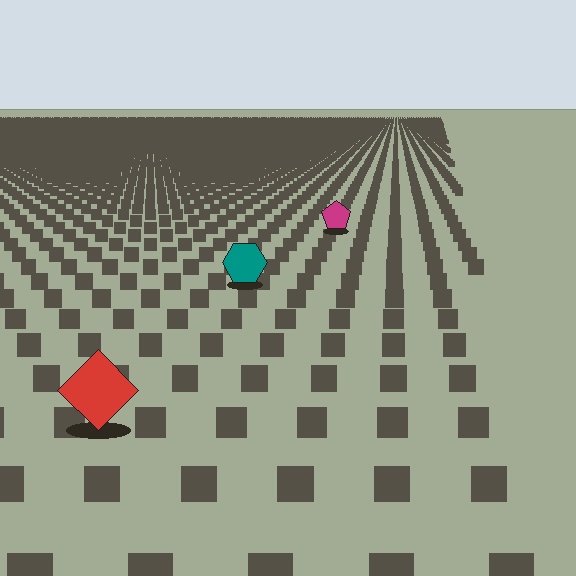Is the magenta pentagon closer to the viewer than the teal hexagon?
No. The teal hexagon is closer — you can tell from the texture gradient: the ground texture is coarser near it.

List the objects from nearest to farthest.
From nearest to farthest: the red diamond, the teal hexagon, the magenta pentagon.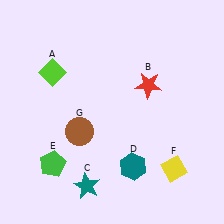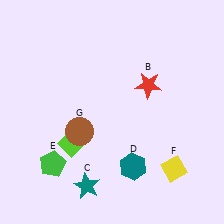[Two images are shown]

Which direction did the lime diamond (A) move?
The lime diamond (A) moved down.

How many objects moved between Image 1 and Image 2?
1 object moved between the two images.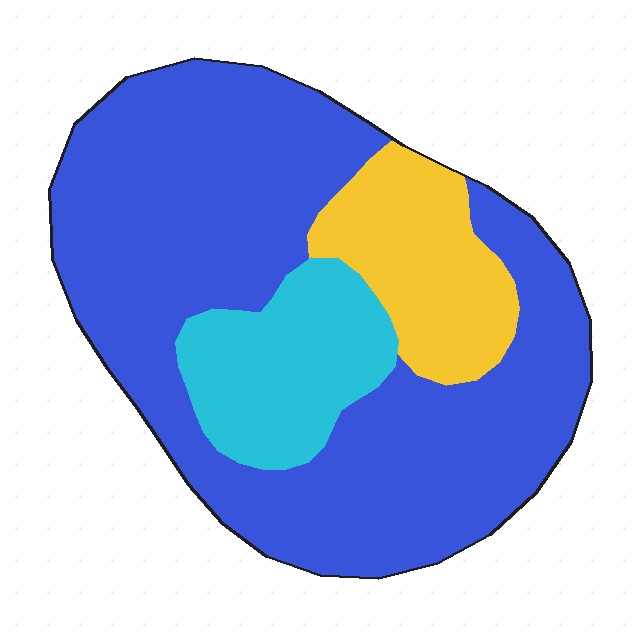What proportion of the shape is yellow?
Yellow takes up about one sixth (1/6) of the shape.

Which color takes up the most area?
Blue, at roughly 70%.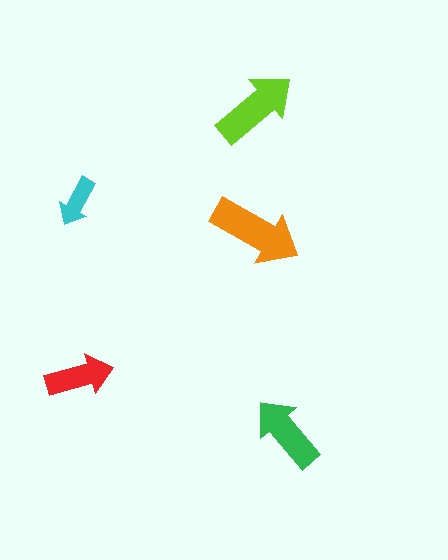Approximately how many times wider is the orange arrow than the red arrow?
About 1.5 times wider.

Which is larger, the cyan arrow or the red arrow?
The red one.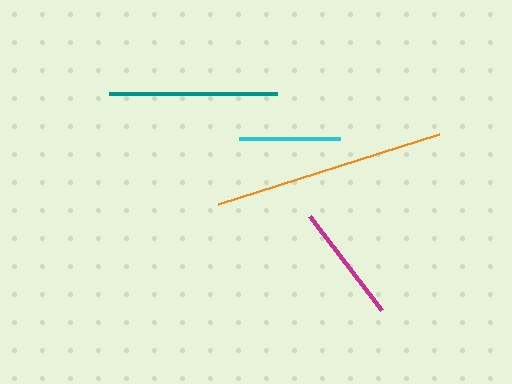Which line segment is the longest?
The orange line is the longest at approximately 232 pixels.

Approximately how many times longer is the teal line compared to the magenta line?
The teal line is approximately 1.4 times the length of the magenta line.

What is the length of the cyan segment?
The cyan segment is approximately 101 pixels long.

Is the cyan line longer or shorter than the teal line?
The teal line is longer than the cyan line.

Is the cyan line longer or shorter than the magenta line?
The magenta line is longer than the cyan line.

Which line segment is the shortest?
The cyan line is the shortest at approximately 101 pixels.